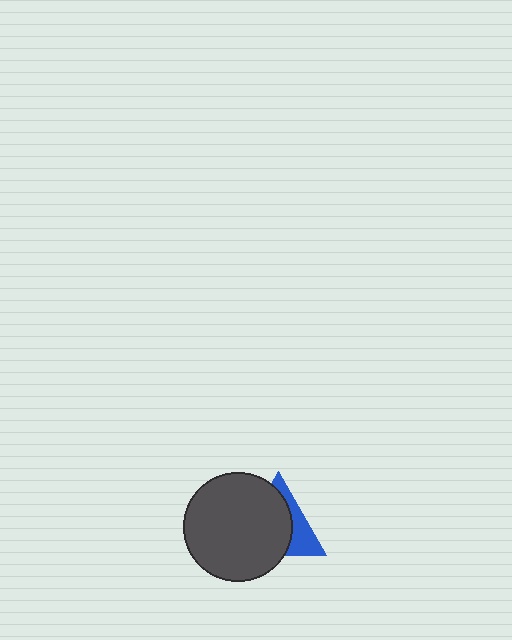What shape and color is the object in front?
The object in front is a dark gray circle.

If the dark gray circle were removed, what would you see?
You would see the complete blue triangle.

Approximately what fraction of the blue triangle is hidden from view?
Roughly 66% of the blue triangle is hidden behind the dark gray circle.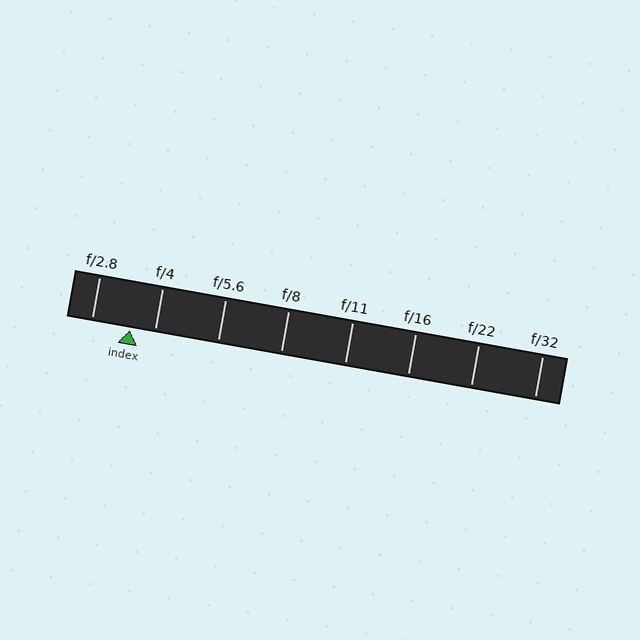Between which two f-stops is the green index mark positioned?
The index mark is between f/2.8 and f/4.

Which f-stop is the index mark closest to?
The index mark is closest to f/4.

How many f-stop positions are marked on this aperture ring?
There are 8 f-stop positions marked.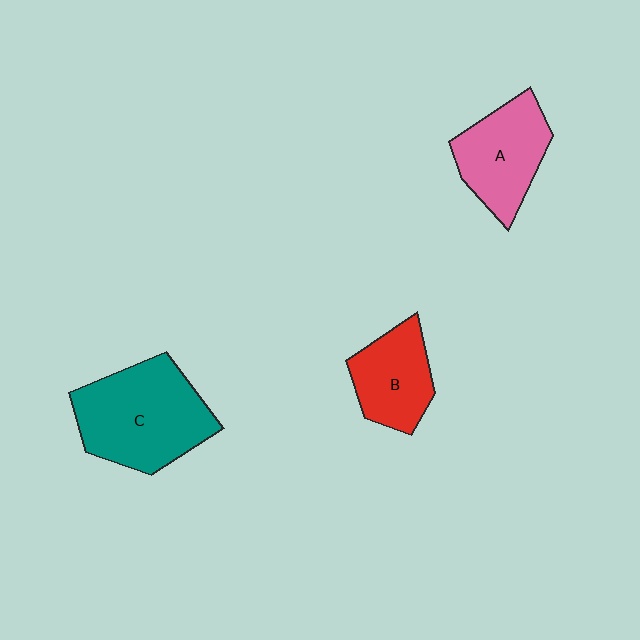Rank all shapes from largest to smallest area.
From largest to smallest: C (teal), A (pink), B (red).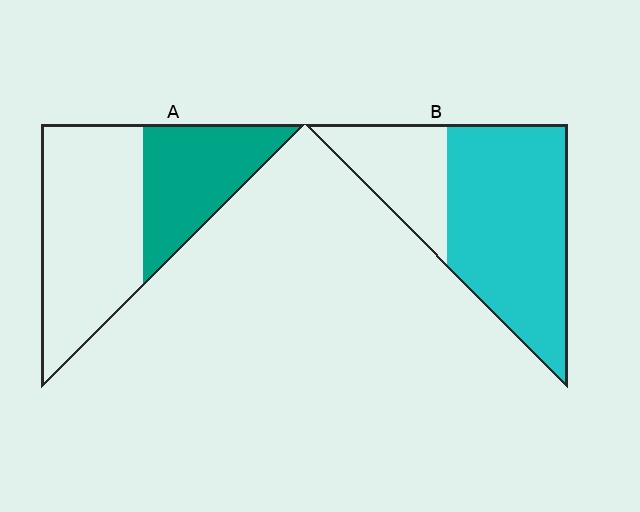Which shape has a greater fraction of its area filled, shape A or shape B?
Shape B.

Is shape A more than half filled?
No.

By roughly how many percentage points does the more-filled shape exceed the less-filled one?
By roughly 35 percentage points (B over A).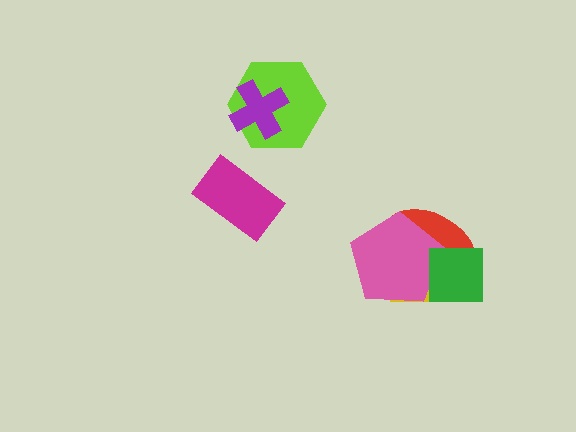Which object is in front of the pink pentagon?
The green square is in front of the pink pentagon.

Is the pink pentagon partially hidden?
Yes, it is partially covered by another shape.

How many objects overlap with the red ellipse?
3 objects overlap with the red ellipse.